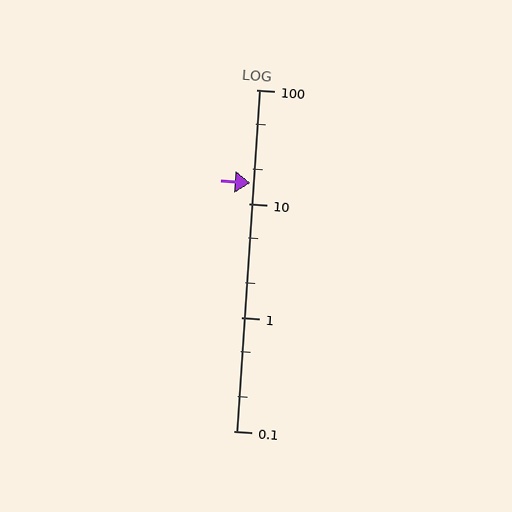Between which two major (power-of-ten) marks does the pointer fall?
The pointer is between 10 and 100.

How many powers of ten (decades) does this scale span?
The scale spans 3 decades, from 0.1 to 100.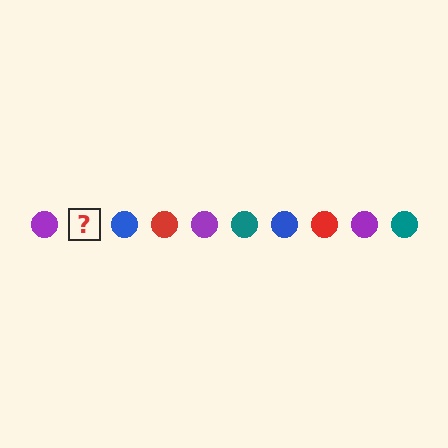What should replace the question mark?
The question mark should be replaced with a teal circle.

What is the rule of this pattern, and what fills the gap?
The rule is that the pattern cycles through purple, teal, blue, red circles. The gap should be filled with a teal circle.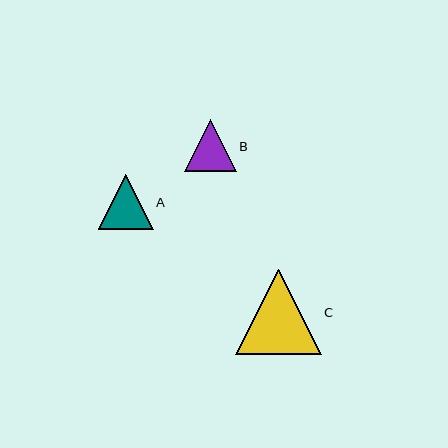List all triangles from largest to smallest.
From largest to smallest: C, A, B.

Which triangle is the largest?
Triangle C is the largest with a size of approximately 86 pixels.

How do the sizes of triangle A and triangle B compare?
Triangle A and triangle B are approximately the same size.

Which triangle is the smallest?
Triangle B is the smallest with a size of approximately 52 pixels.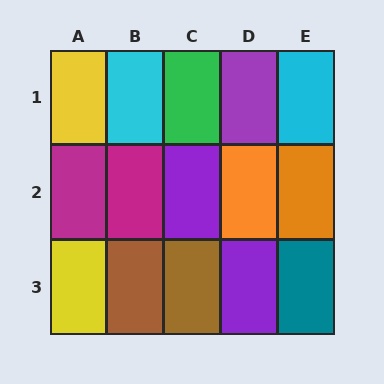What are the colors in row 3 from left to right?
Yellow, brown, brown, purple, teal.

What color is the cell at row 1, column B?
Cyan.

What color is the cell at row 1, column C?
Green.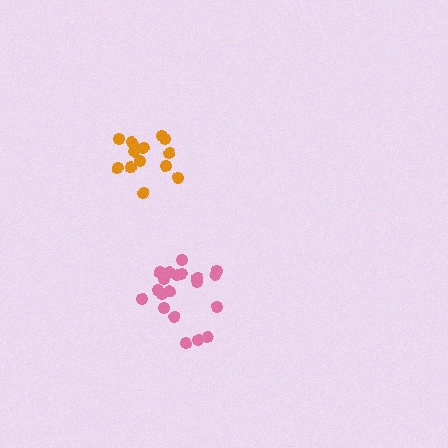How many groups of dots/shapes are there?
There are 2 groups.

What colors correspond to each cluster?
The clusters are colored: pink, orange.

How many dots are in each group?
Group 1: 20 dots, Group 2: 14 dots (34 total).